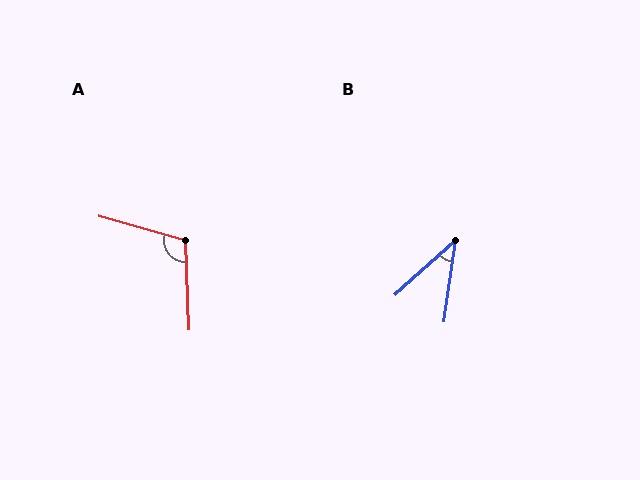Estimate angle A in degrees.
Approximately 108 degrees.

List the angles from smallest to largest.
B (40°), A (108°).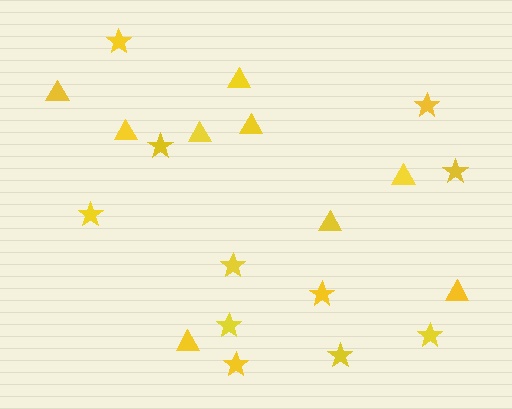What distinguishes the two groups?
There are 2 groups: one group of triangles (9) and one group of stars (11).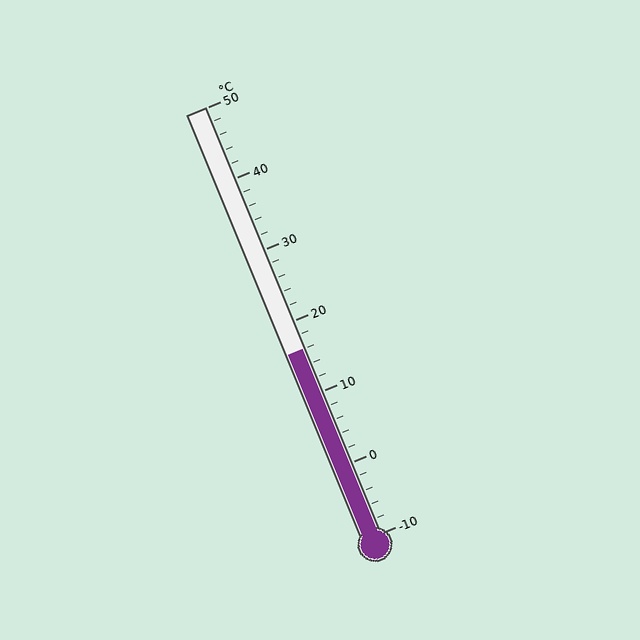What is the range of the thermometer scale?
The thermometer scale ranges from -10°C to 50°C.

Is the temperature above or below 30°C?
The temperature is below 30°C.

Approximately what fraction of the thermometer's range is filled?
The thermometer is filled to approximately 45% of its range.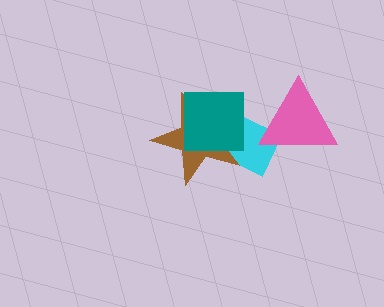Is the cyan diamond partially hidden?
Yes, it is partially covered by another shape.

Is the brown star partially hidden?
Yes, it is partially covered by another shape.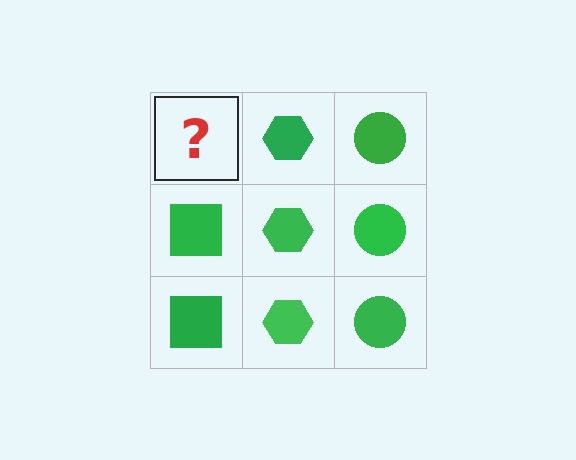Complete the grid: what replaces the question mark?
The question mark should be replaced with a green square.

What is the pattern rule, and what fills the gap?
The rule is that each column has a consistent shape. The gap should be filled with a green square.